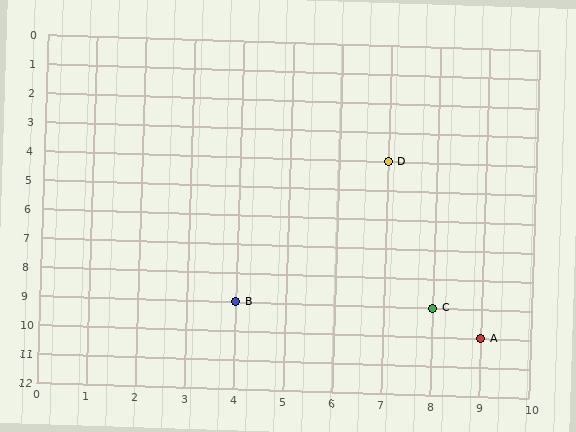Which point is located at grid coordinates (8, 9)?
Point C is at (8, 9).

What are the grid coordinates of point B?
Point B is at grid coordinates (4, 9).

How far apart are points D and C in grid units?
Points D and C are 1 column and 5 rows apart (about 5.1 grid units diagonally).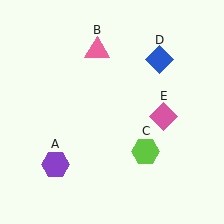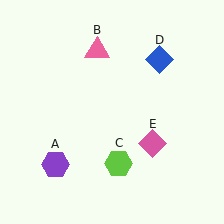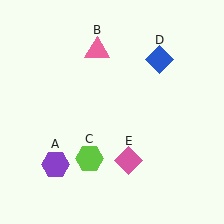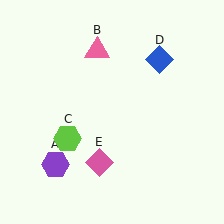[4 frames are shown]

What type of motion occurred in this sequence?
The lime hexagon (object C), pink diamond (object E) rotated clockwise around the center of the scene.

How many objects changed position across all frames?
2 objects changed position: lime hexagon (object C), pink diamond (object E).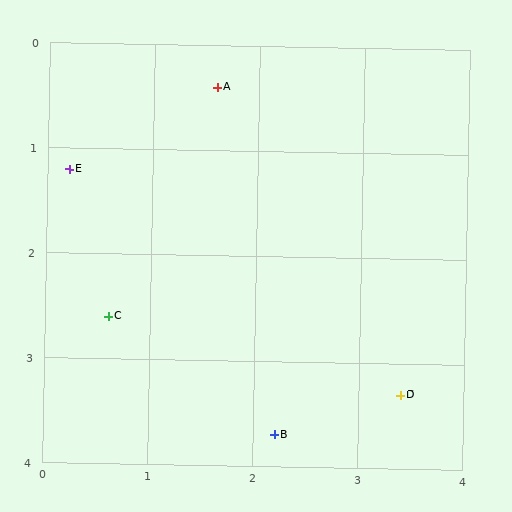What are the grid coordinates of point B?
Point B is at approximately (2.2, 3.7).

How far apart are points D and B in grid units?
Points D and B are about 1.3 grid units apart.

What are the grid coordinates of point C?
Point C is at approximately (0.6, 2.6).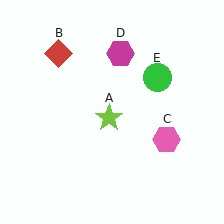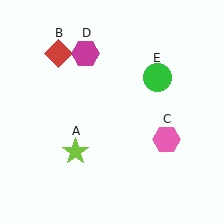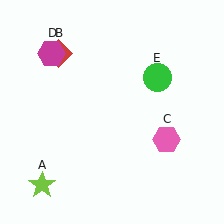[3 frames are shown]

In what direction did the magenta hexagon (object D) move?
The magenta hexagon (object D) moved left.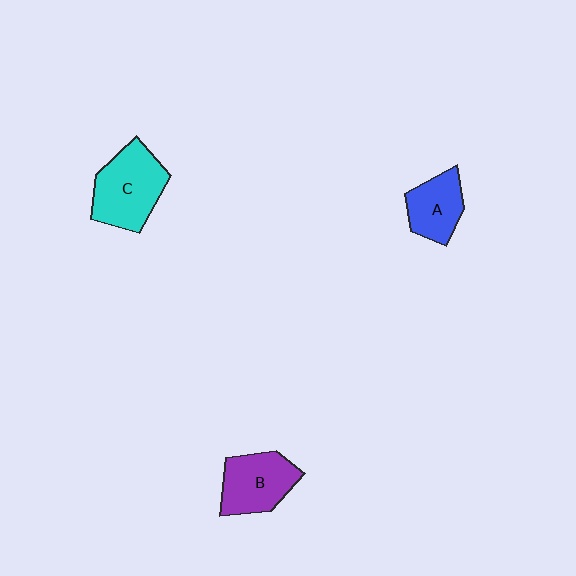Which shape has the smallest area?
Shape A (blue).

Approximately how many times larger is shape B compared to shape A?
Approximately 1.3 times.